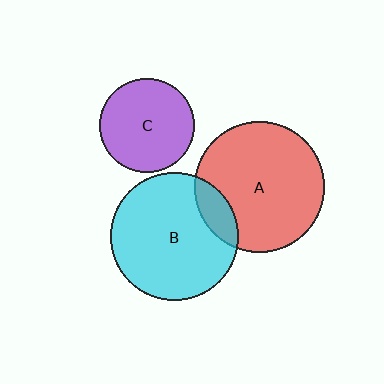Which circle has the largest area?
Circle A (red).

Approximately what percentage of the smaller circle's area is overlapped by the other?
Approximately 15%.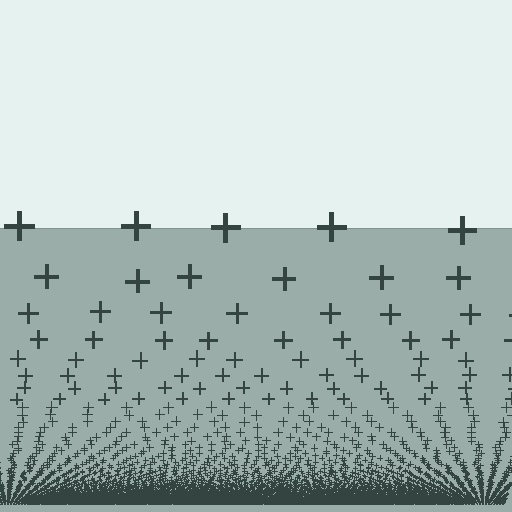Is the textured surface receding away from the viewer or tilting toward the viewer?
The surface appears to tilt toward the viewer. Texture elements get larger and sparser toward the top.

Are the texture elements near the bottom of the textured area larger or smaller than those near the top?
Smaller. The gradient is inverted — elements near the bottom are smaller and denser.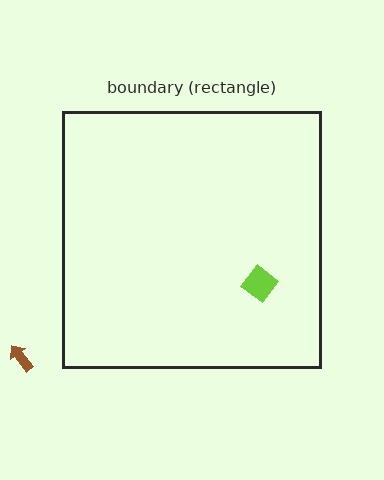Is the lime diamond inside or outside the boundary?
Inside.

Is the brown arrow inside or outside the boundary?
Outside.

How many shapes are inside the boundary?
1 inside, 1 outside.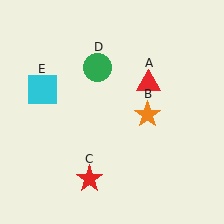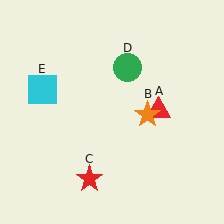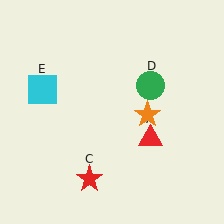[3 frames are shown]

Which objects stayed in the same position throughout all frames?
Orange star (object B) and red star (object C) and cyan square (object E) remained stationary.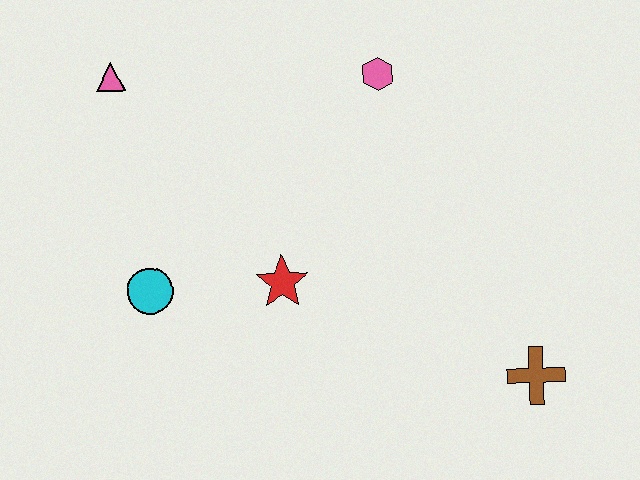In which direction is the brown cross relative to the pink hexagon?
The brown cross is below the pink hexagon.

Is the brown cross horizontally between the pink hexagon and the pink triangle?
No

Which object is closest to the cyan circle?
The red star is closest to the cyan circle.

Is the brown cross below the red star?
Yes